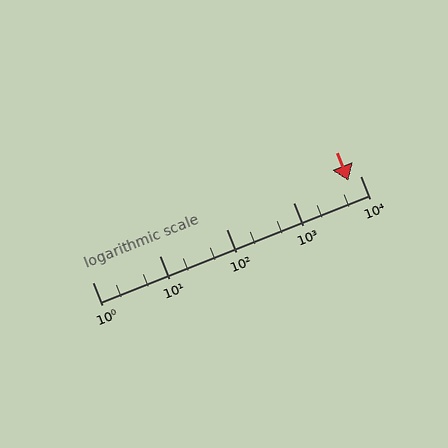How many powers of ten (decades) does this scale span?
The scale spans 4 decades, from 1 to 10000.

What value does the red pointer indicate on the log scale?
The pointer indicates approximately 6700.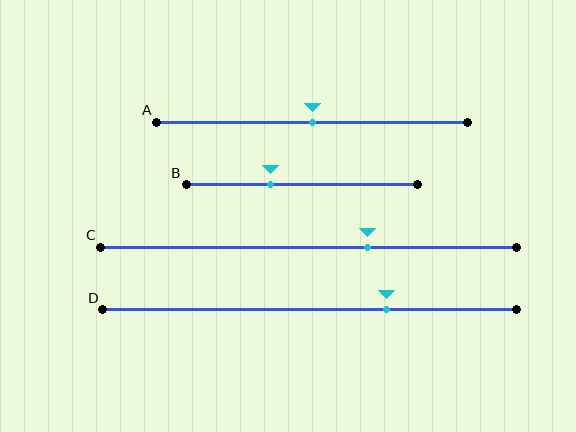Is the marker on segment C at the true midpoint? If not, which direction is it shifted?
No, the marker on segment C is shifted to the right by about 14% of the segment length.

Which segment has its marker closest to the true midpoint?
Segment A has its marker closest to the true midpoint.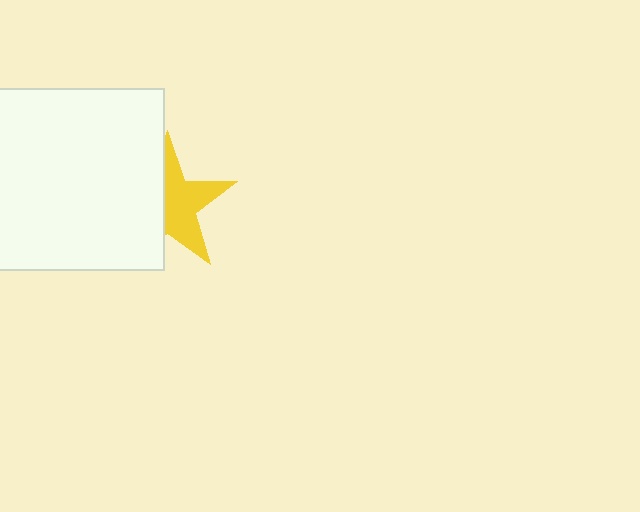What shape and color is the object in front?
The object in front is a white square.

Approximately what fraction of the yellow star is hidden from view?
Roughly 47% of the yellow star is hidden behind the white square.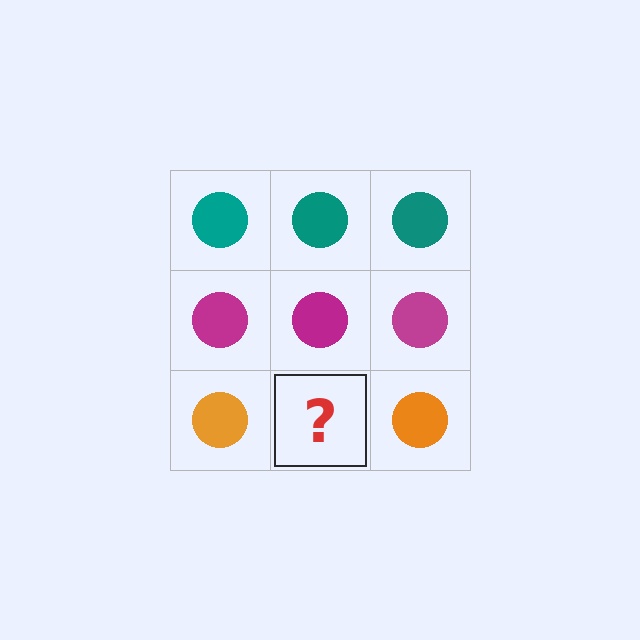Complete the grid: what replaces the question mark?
The question mark should be replaced with an orange circle.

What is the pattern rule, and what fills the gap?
The rule is that each row has a consistent color. The gap should be filled with an orange circle.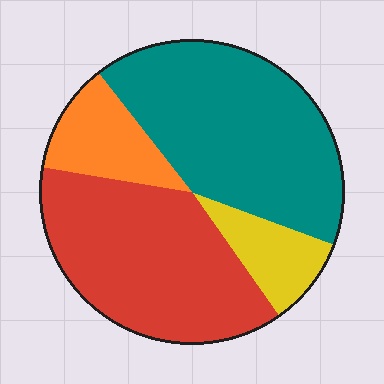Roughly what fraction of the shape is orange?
Orange takes up about one eighth (1/8) of the shape.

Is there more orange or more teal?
Teal.